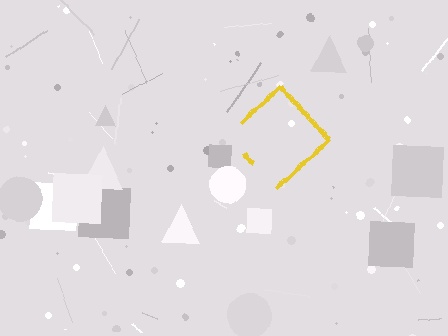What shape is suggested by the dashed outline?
The dashed outline suggests a diamond.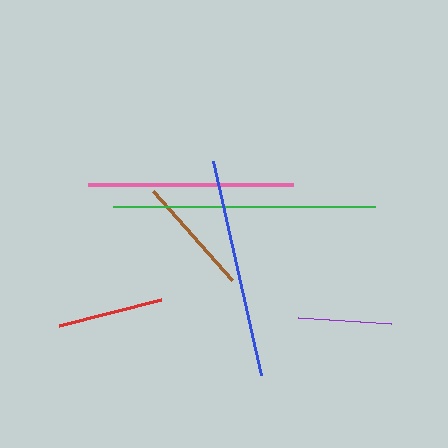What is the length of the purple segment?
The purple segment is approximately 93 pixels long.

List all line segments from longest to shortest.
From longest to shortest: green, blue, pink, brown, red, purple.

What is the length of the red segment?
The red segment is approximately 105 pixels long.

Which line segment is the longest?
The green line is the longest at approximately 262 pixels.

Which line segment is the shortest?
The purple line is the shortest at approximately 93 pixels.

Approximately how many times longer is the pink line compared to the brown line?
The pink line is approximately 1.7 times the length of the brown line.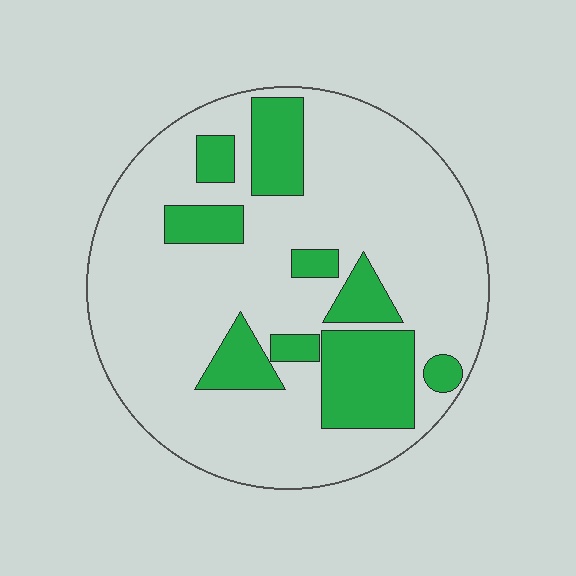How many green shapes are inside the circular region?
9.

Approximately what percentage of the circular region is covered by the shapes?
Approximately 25%.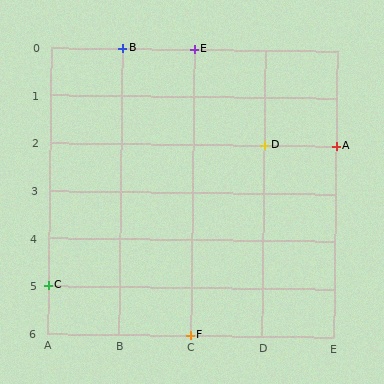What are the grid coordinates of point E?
Point E is at grid coordinates (C, 0).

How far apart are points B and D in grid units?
Points B and D are 2 columns and 2 rows apart (about 2.8 grid units diagonally).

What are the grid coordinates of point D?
Point D is at grid coordinates (D, 2).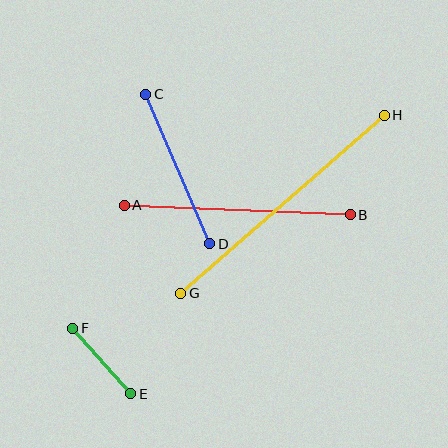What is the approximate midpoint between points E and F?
The midpoint is at approximately (102, 361) pixels.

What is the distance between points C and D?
The distance is approximately 163 pixels.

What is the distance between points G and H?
The distance is approximately 270 pixels.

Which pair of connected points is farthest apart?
Points G and H are farthest apart.